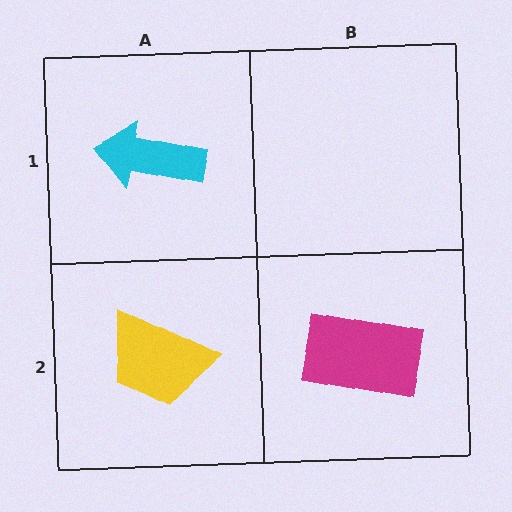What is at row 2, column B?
A magenta rectangle.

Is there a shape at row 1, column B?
No, that cell is empty.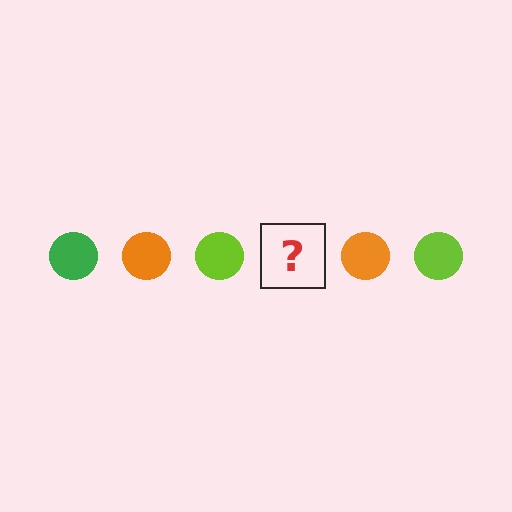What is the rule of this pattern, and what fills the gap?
The rule is that the pattern cycles through green, orange, lime circles. The gap should be filled with a green circle.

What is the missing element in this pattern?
The missing element is a green circle.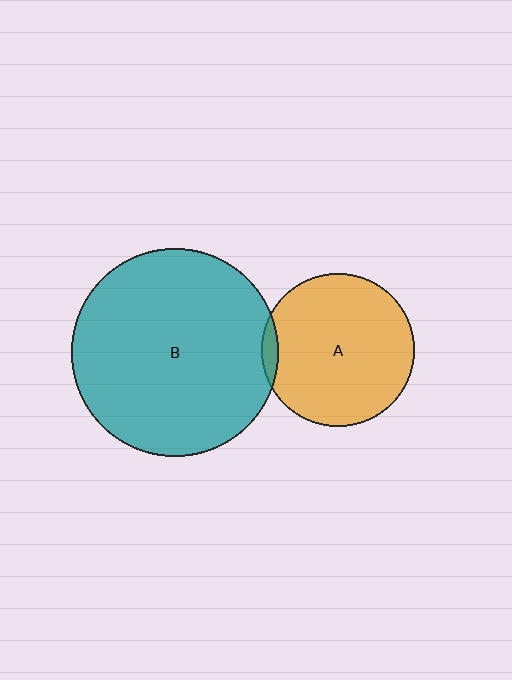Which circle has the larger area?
Circle B (teal).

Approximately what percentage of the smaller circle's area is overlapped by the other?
Approximately 5%.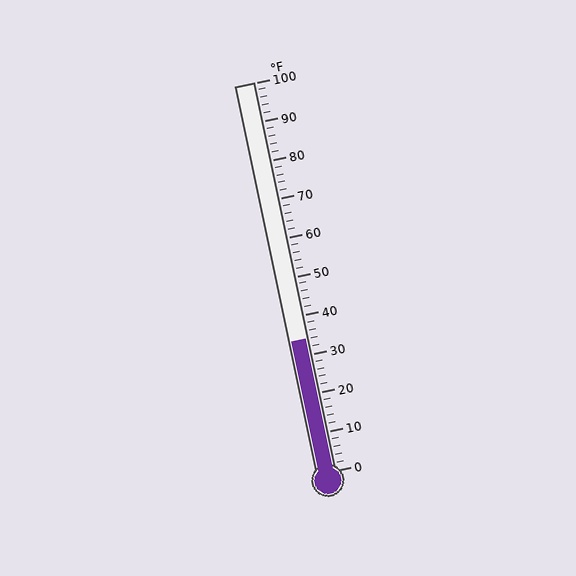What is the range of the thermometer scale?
The thermometer scale ranges from 0°F to 100°F.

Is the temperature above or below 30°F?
The temperature is above 30°F.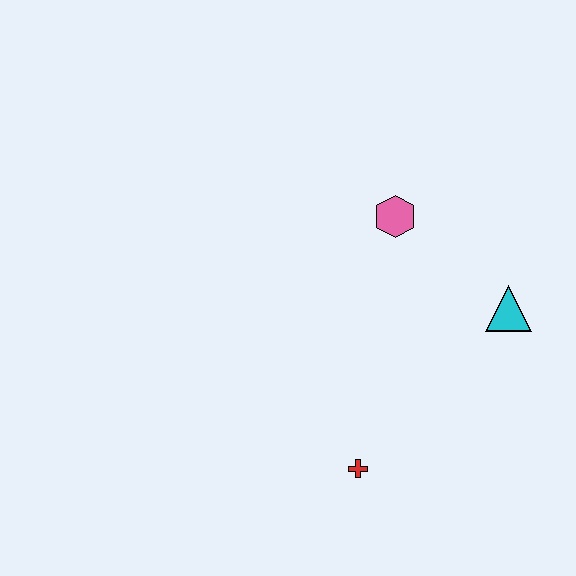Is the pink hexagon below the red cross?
No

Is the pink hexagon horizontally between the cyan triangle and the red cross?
Yes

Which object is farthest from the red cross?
The pink hexagon is farthest from the red cross.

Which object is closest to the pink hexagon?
The cyan triangle is closest to the pink hexagon.